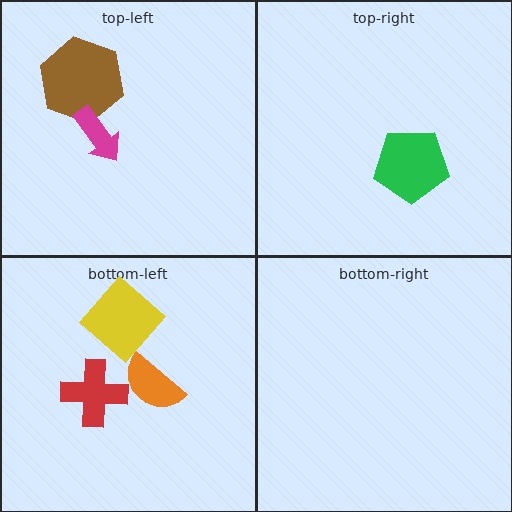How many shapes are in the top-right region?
1.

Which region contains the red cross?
The bottom-left region.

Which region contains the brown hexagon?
The top-left region.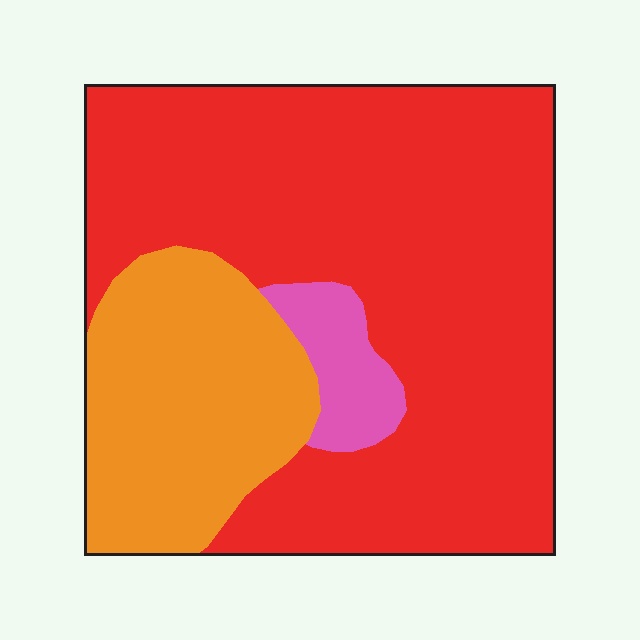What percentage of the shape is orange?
Orange covers about 25% of the shape.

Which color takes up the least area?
Pink, at roughly 5%.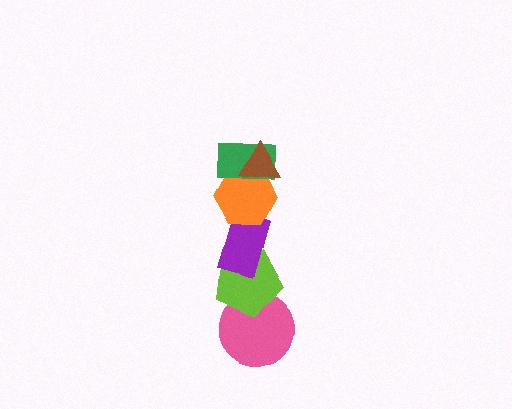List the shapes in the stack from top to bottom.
From top to bottom: the brown triangle, the green rectangle, the orange hexagon, the purple rectangle, the lime pentagon, the pink circle.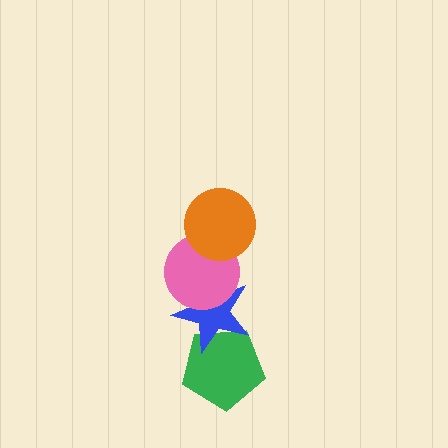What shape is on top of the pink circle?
The orange circle is on top of the pink circle.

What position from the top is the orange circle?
The orange circle is 1st from the top.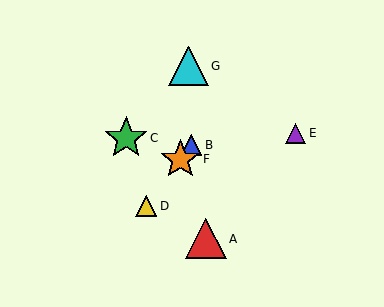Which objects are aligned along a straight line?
Objects B, D, F are aligned along a straight line.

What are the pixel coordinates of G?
Object G is at (189, 66).